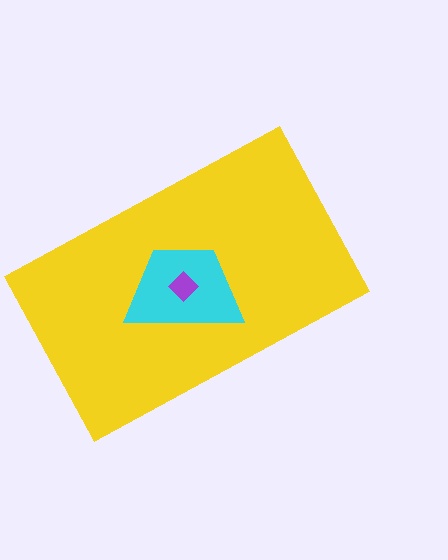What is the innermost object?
The purple diamond.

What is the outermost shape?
The yellow rectangle.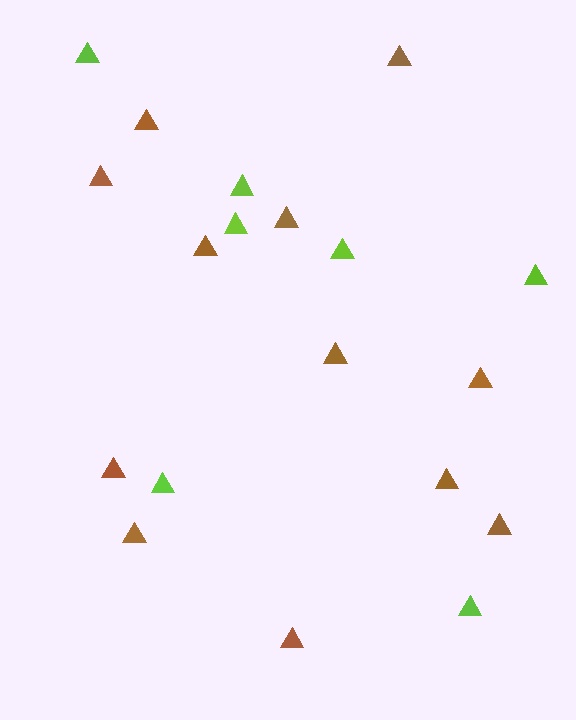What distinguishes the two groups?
There are 2 groups: one group of brown triangles (12) and one group of lime triangles (7).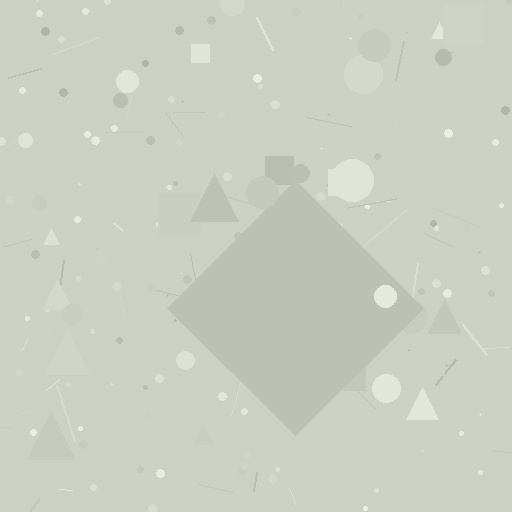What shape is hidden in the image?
A diamond is hidden in the image.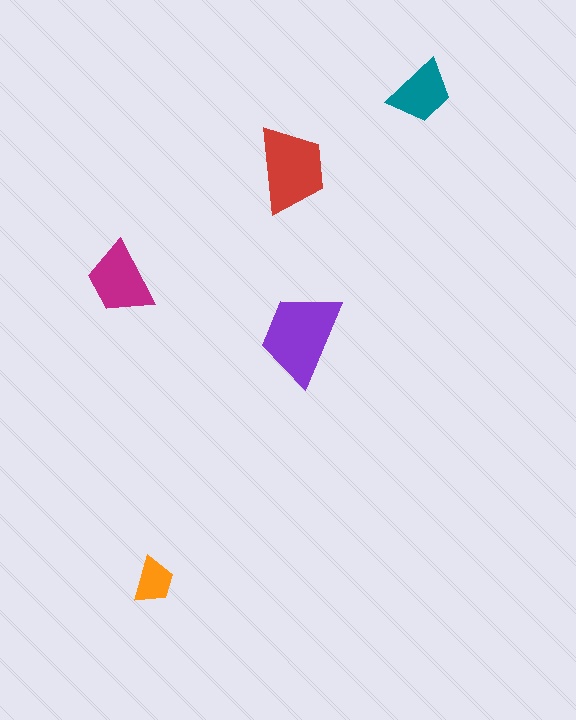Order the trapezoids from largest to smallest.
the purple one, the red one, the magenta one, the teal one, the orange one.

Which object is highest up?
The teal trapezoid is topmost.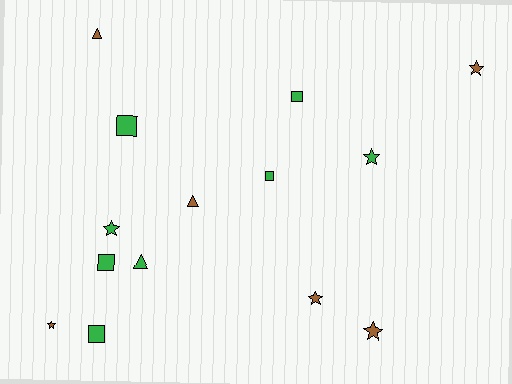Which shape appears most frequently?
Star, with 6 objects.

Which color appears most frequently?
Green, with 8 objects.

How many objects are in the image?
There are 14 objects.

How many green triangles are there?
There is 1 green triangle.